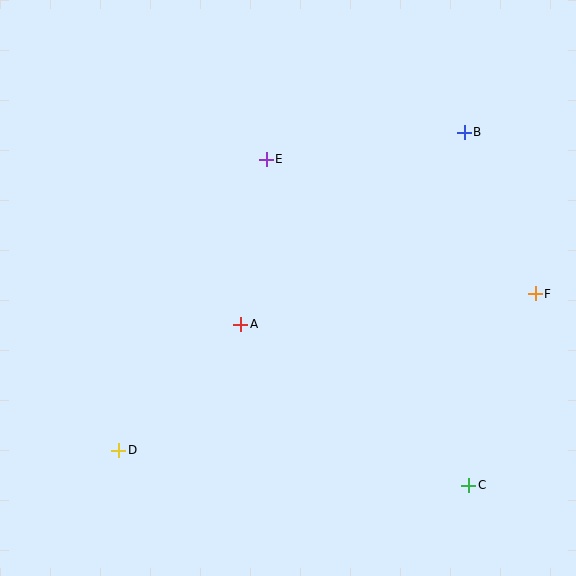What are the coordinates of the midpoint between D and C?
The midpoint between D and C is at (294, 468).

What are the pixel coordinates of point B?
Point B is at (464, 132).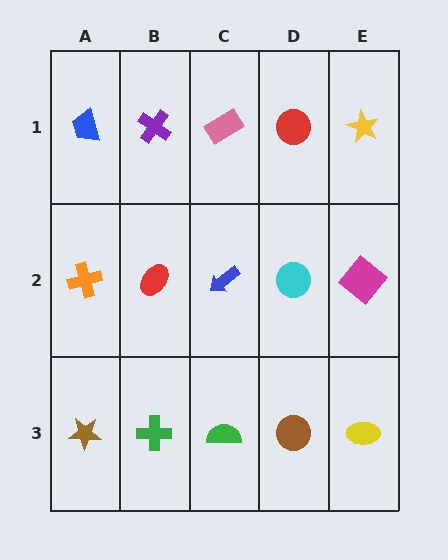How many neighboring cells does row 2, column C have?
4.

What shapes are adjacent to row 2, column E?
A yellow star (row 1, column E), a yellow ellipse (row 3, column E), a cyan circle (row 2, column D).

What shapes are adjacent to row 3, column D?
A cyan circle (row 2, column D), a green semicircle (row 3, column C), a yellow ellipse (row 3, column E).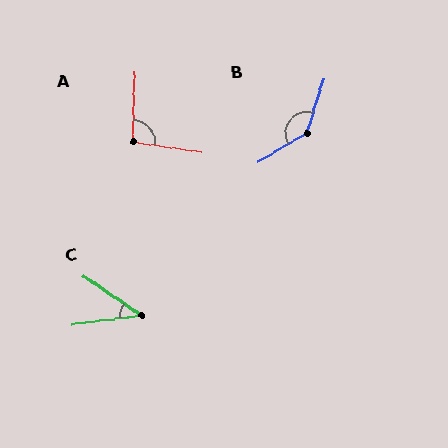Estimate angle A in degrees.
Approximately 97 degrees.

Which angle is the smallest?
C, at approximately 41 degrees.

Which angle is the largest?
B, at approximately 137 degrees.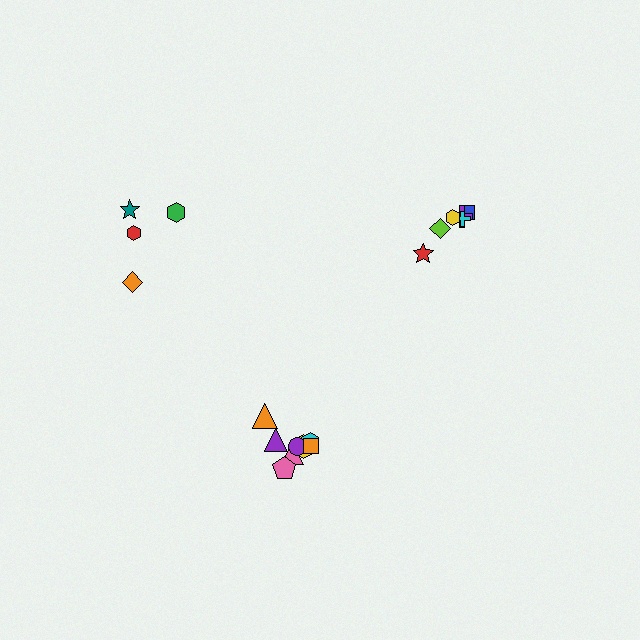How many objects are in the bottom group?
There are 8 objects.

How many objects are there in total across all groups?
There are 18 objects.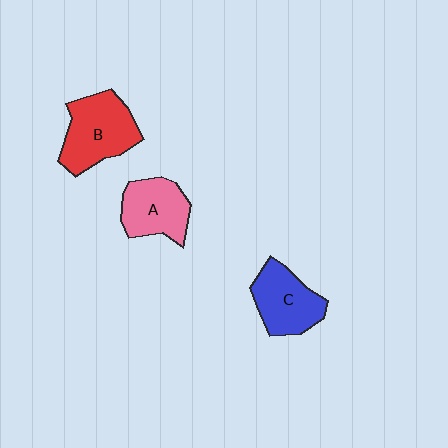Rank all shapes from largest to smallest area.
From largest to smallest: B (red), C (blue), A (pink).